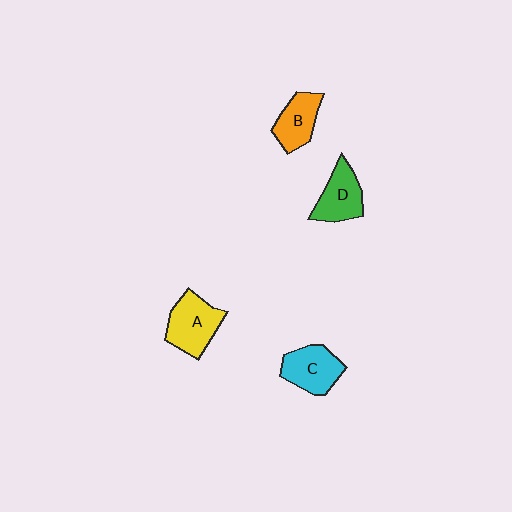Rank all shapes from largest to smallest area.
From largest to smallest: A (yellow), C (cyan), D (green), B (orange).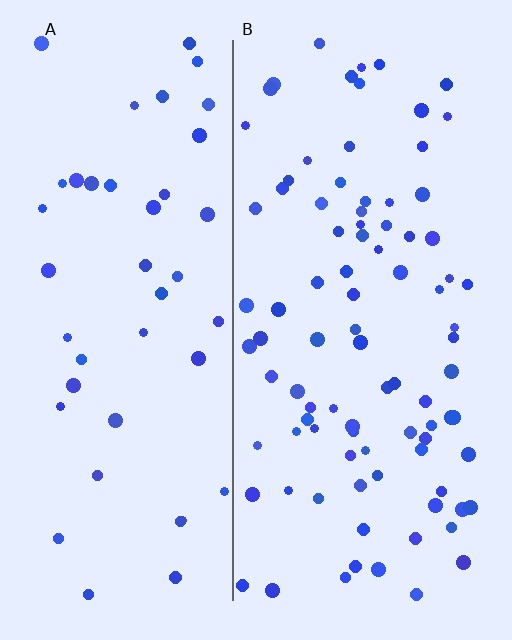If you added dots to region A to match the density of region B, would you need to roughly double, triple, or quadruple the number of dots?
Approximately double.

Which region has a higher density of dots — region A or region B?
B (the right).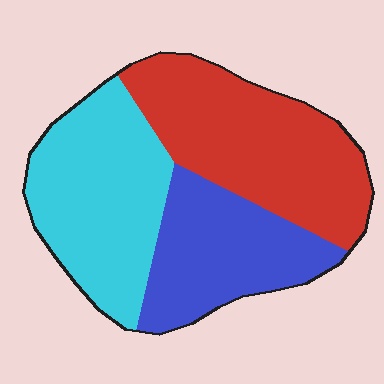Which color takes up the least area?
Blue, at roughly 25%.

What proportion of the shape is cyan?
Cyan covers around 35% of the shape.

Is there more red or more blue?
Red.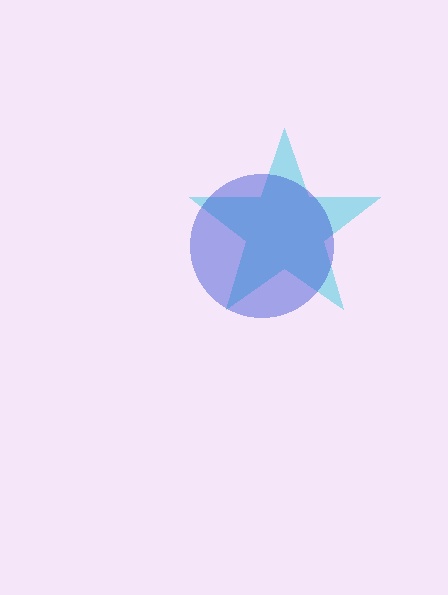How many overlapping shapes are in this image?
There are 2 overlapping shapes in the image.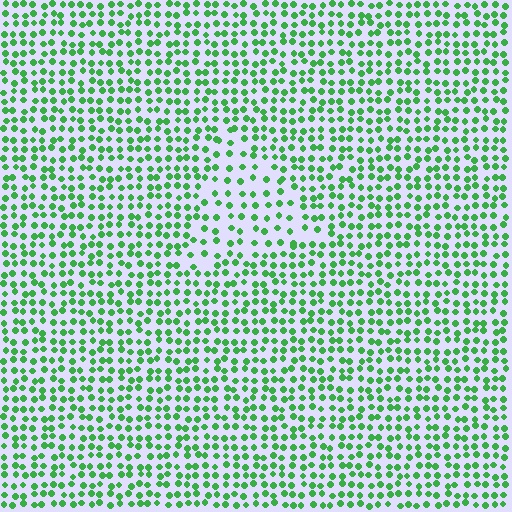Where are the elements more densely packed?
The elements are more densely packed outside the triangle boundary.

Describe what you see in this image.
The image contains small green elements arranged at two different densities. A triangle-shaped region is visible where the elements are less densely packed than the surrounding area.